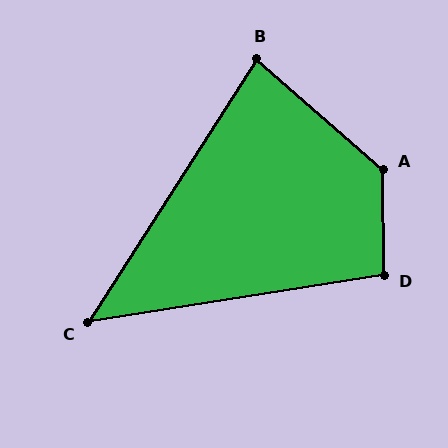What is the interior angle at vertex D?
Approximately 98 degrees (obtuse).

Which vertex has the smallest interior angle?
C, at approximately 48 degrees.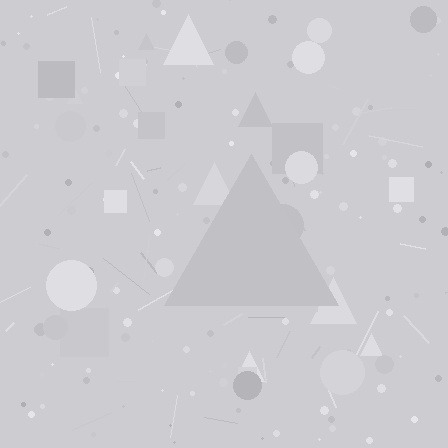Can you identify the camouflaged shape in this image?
The camouflaged shape is a triangle.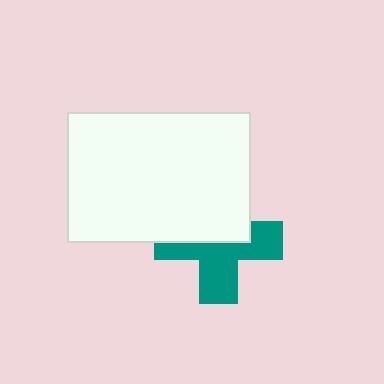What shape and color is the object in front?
The object in front is a white rectangle.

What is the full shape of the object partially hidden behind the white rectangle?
The partially hidden object is a teal cross.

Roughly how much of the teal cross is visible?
About half of it is visible (roughly 53%).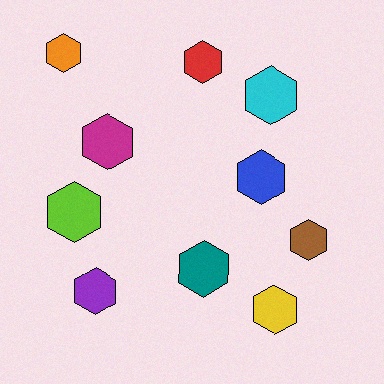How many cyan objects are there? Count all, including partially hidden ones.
There is 1 cyan object.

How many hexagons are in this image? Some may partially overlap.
There are 10 hexagons.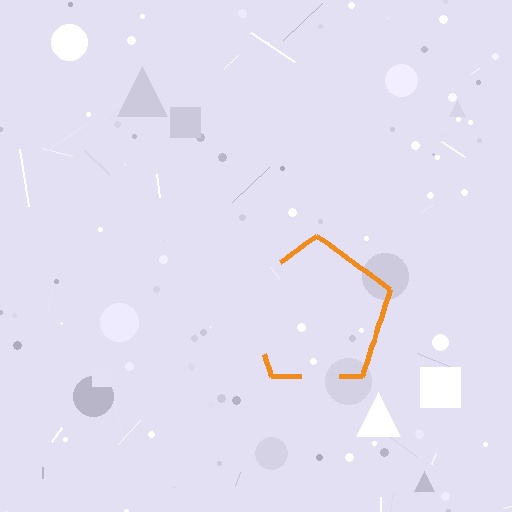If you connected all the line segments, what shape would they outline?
They would outline a pentagon.